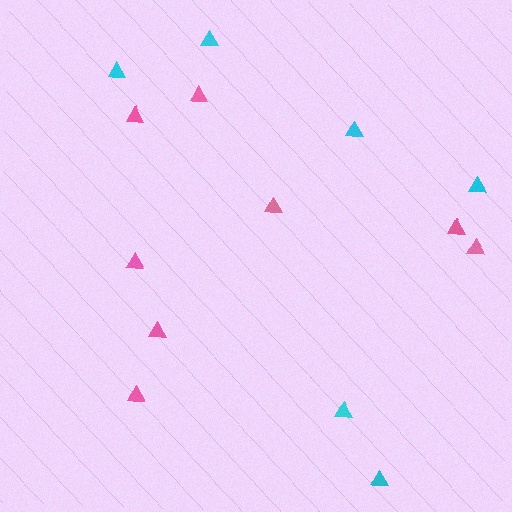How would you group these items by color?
There are 2 groups: one group of pink triangles (8) and one group of cyan triangles (6).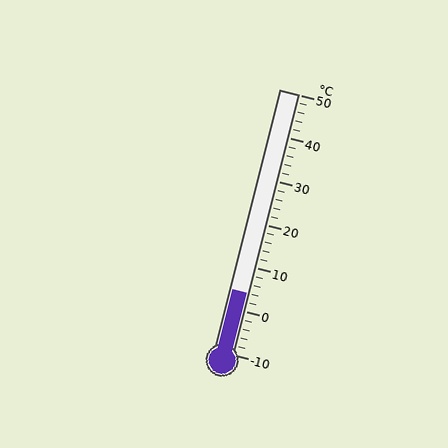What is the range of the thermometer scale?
The thermometer scale ranges from -10°C to 50°C.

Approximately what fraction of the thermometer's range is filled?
The thermometer is filled to approximately 25% of its range.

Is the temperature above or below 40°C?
The temperature is below 40°C.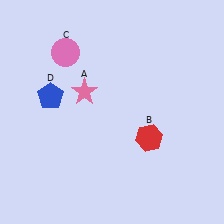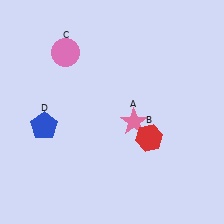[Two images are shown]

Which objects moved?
The objects that moved are: the pink star (A), the blue pentagon (D).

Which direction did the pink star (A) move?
The pink star (A) moved right.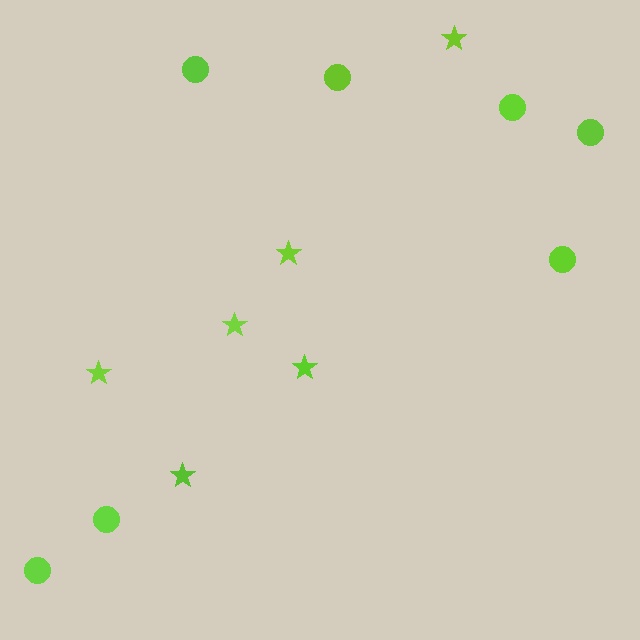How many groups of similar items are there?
There are 2 groups: one group of circles (7) and one group of stars (6).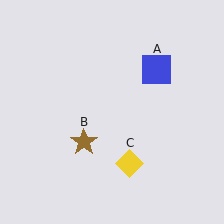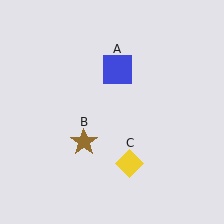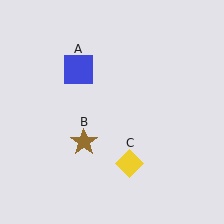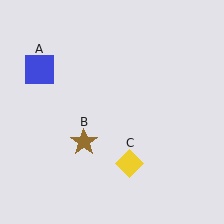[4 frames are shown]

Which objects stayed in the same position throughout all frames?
Brown star (object B) and yellow diamond (object C) remained stationary.